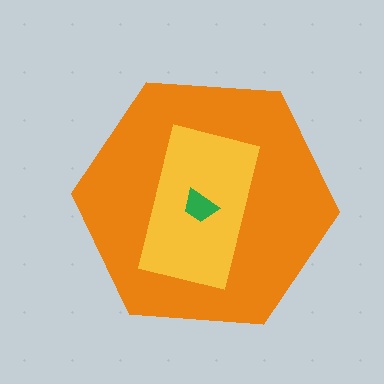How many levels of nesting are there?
3.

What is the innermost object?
The green trapezoid.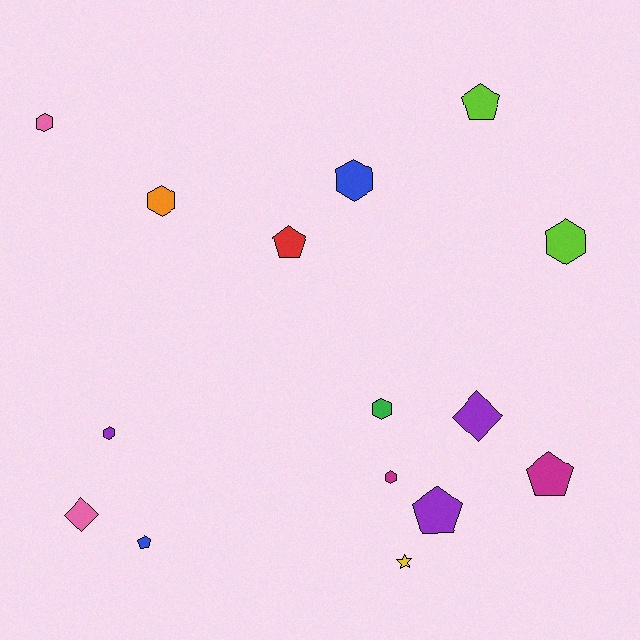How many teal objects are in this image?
There are no teal objects.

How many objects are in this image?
There are 15 objects.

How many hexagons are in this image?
There are 7 hexagons.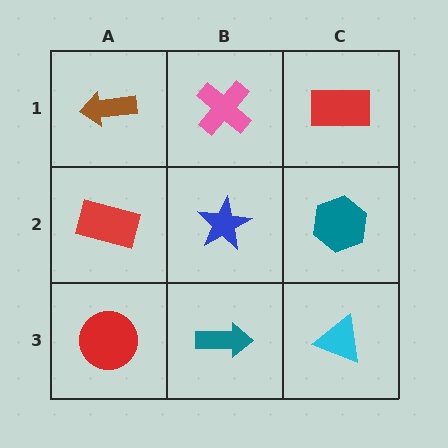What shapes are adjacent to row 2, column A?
A brown arrow (row 1, column A), a red circle (row 3, column A), a blue star (row 2, column B).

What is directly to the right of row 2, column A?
A blue star.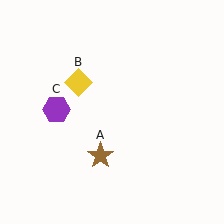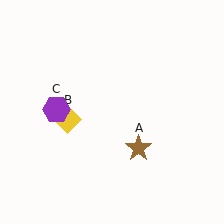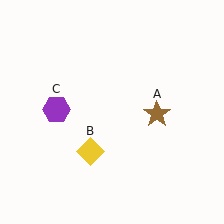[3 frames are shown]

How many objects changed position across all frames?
2 objects changed position: brown star (object A), yellow diamond (object B).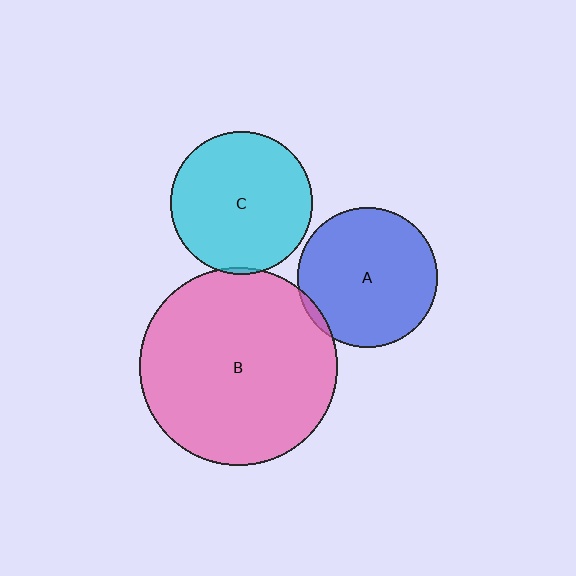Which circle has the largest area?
Circle B (pink).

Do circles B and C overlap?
Yes.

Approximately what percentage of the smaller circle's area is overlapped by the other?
Approximately 5%.